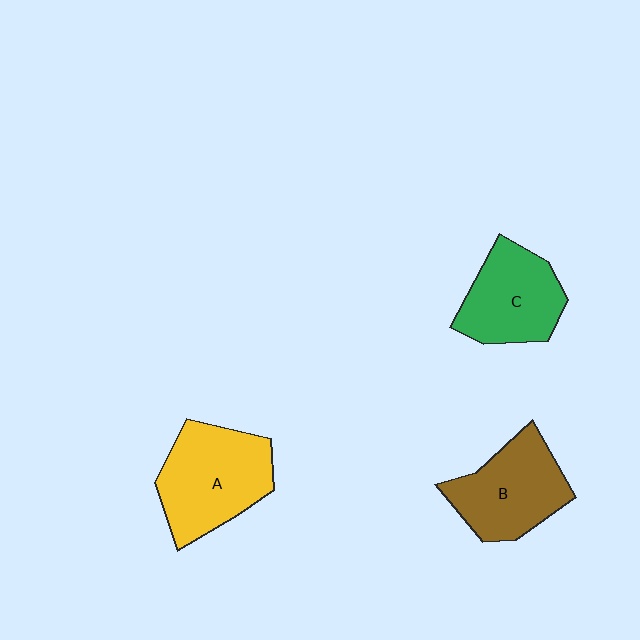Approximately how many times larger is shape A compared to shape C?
Approximately 1.2 times.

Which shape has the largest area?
Shape A (yellow).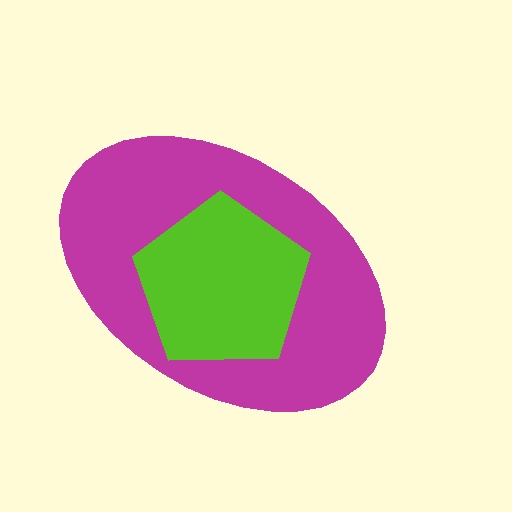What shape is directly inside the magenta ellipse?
The lime pentagon.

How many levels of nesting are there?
2.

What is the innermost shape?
The lime pentagon.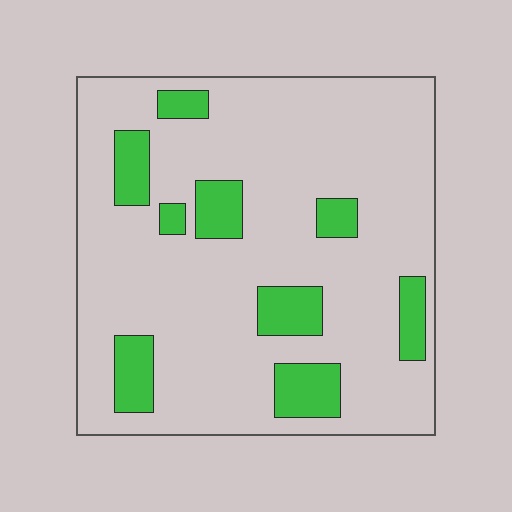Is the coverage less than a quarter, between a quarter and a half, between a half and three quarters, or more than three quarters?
Less than a quarter.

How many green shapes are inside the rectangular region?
9.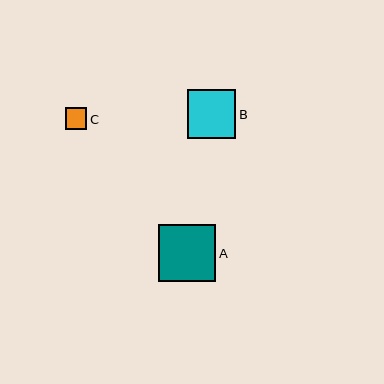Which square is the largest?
Square A is the largest with a size of approximately 58 pixels.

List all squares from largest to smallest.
From largest to smallest: A, B, C.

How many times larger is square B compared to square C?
Square B is approximately 2.3 times the size of square C.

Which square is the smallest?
Square C is the smallest with a size of approximately 21 pixels.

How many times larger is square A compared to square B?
Square A is approximately 1.2 times the size of square B.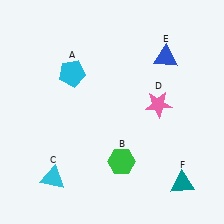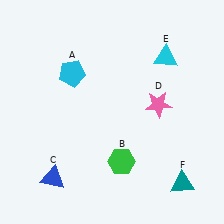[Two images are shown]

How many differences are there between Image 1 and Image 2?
There are 2 differences between the two images.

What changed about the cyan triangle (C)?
In Image 1, C is cyan. In Image 2, it changed to blue.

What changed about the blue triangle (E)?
In Image 1, E is blue. In Image 2, it changed to cyan.